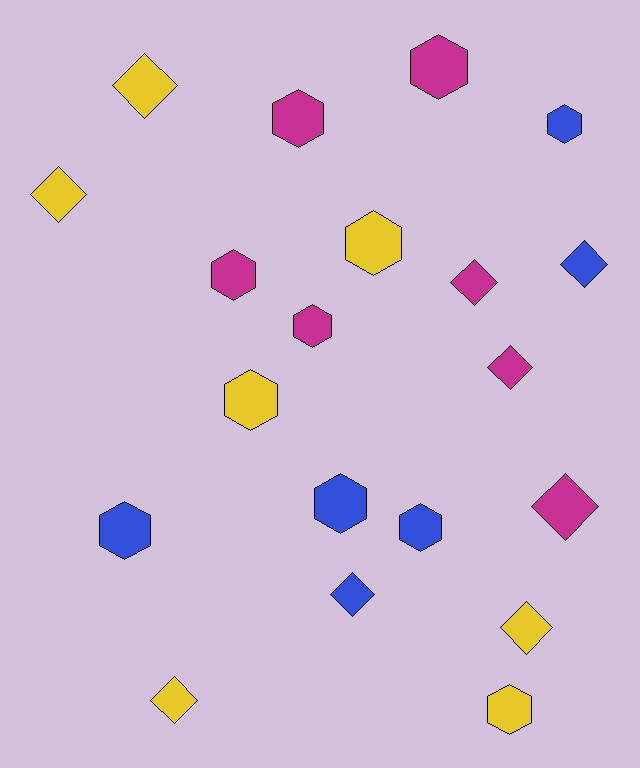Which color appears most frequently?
Yellow, with 7 objects.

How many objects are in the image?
There are 20 objects.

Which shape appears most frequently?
Hexagon, with 11 objects.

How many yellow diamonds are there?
There are 4 yellow diamonds.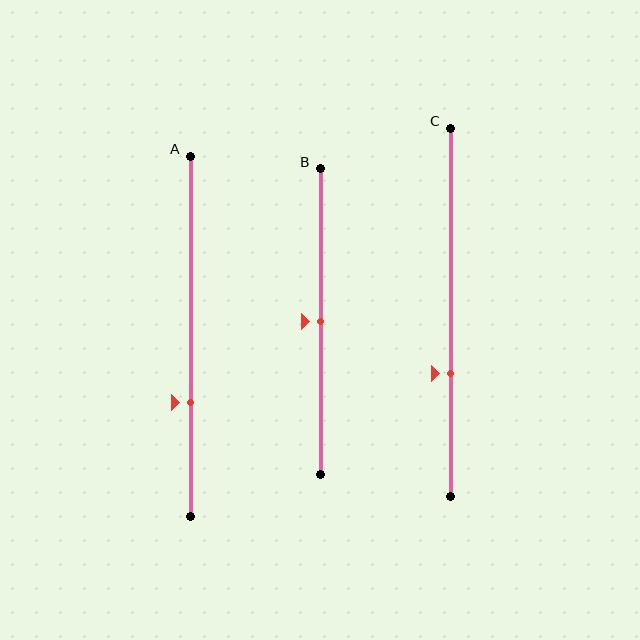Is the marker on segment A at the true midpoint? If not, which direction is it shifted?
No, the marker on segment A is shifted downward by about 18% of the segment length.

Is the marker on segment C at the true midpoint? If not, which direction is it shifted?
No, the marker on segment C is shifted downward by about 16% of the segment length.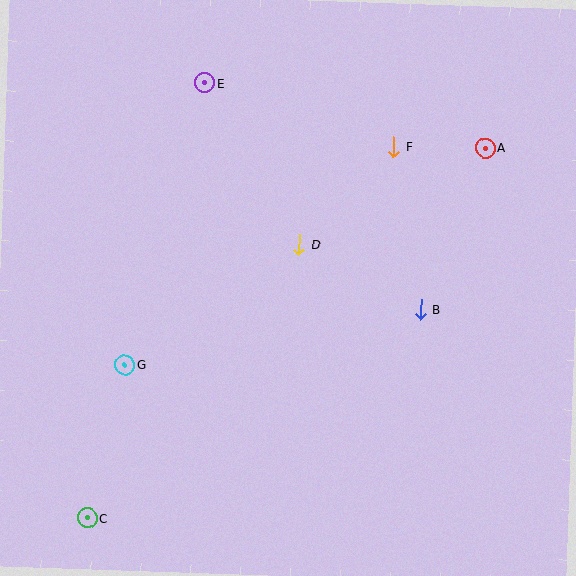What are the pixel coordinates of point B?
Point B is at (420, 309).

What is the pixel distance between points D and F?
The distance between D and F is 136 pixels.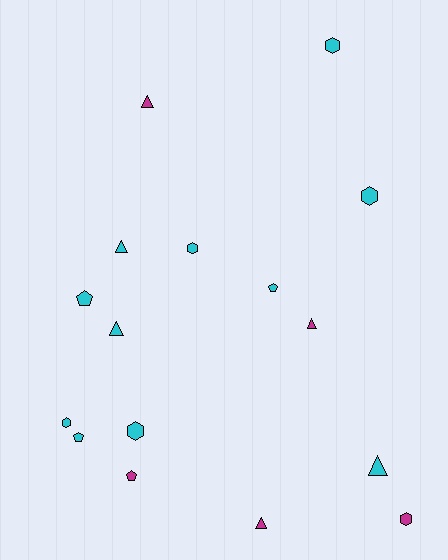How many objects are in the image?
There are 16 objects.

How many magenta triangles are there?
There are 3 magenta triangles.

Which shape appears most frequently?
Triangle, with 6 objects.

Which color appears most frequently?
Cyan, with 11 objects.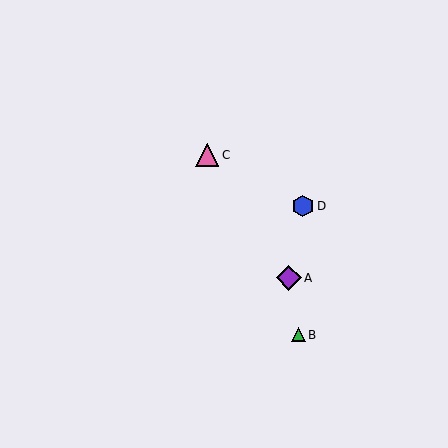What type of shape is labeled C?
Shape C is a pink triangle.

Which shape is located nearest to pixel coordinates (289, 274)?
The purple diamond (labeled A) at (289, 278) is nearest to that location.